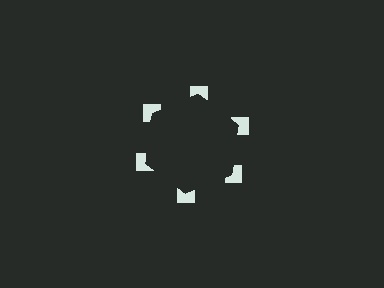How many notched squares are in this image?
There are 6 — one at each vertex of the illusory hexagon.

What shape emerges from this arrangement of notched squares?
An illusory hexagon — its edges are inferred from the aligned wedge cuts in the notched squares, not physically drawn.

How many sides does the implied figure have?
6 sides.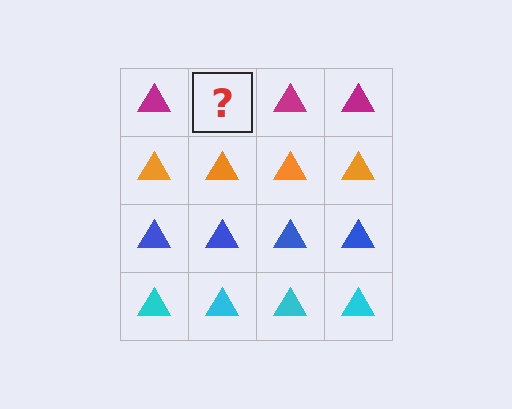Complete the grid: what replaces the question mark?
The question mark should be replaced with a magenta triangle.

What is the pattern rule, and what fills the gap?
The rule is that each row has a consistent color. The gap should be filled with a magenta triangle.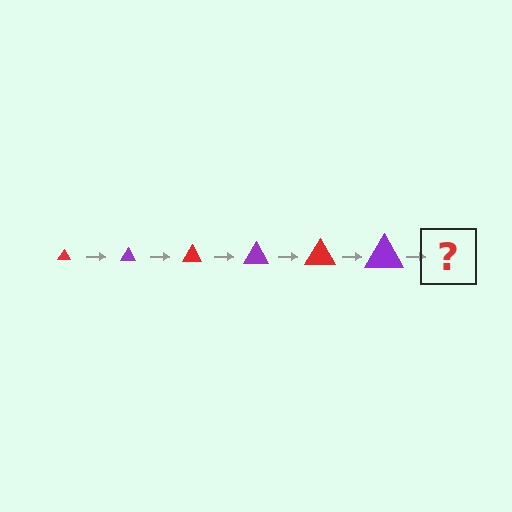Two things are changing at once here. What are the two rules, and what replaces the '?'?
The two rules are that the triangle grows larger each step and the color cycles through red and purple. The '?' should be a red triangle, larger than the previous one.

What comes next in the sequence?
The next element should be a red triangle, larger than the previous one.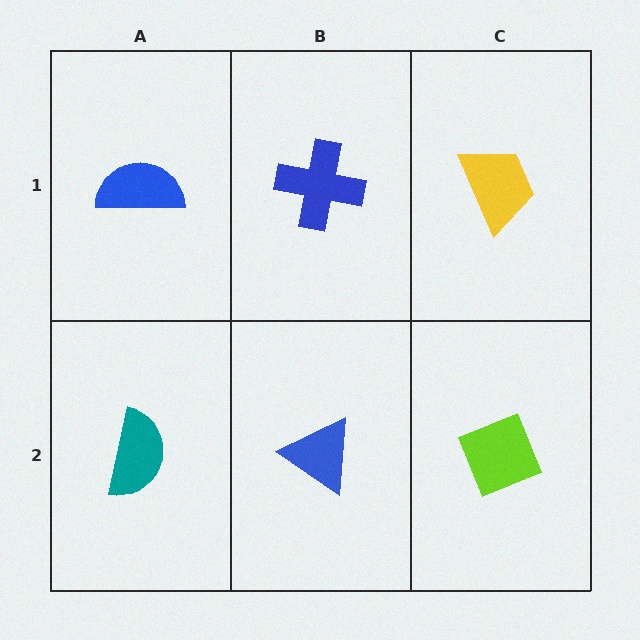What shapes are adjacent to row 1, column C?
A lime diamond (row 2, column C), a blue cross (row 1, column B).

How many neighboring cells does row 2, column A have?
2.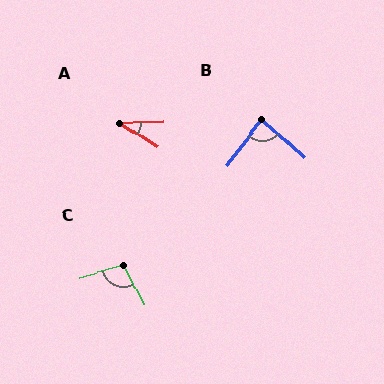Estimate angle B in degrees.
Approximately 85 degrees.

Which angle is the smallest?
A, at approximately 34 degrees.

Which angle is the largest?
C, at approximately 99 degrees.